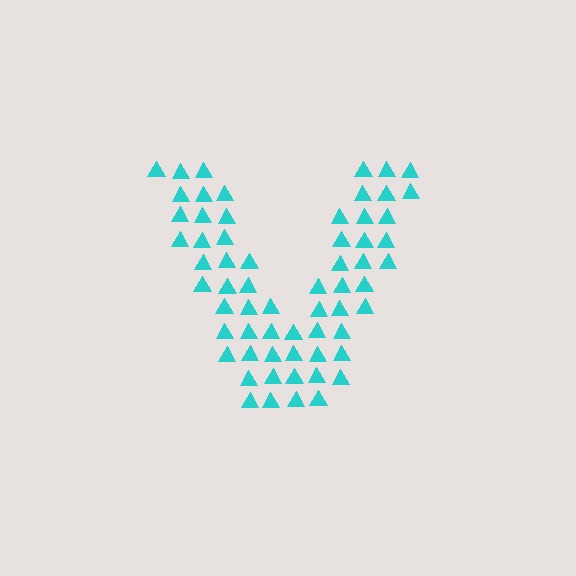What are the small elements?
The small elements are triangles.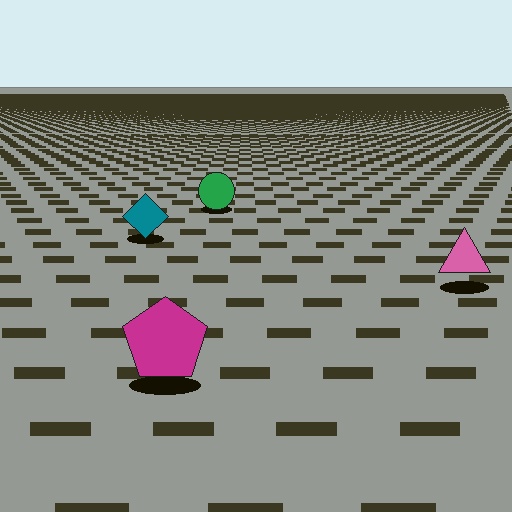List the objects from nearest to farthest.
From nearest to farthest: the magenta pentagon, the pink triangle, the teal diamond, the green circle.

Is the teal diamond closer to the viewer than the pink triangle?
No. The pink triangle is closer — you can tell from the texture gradient: the ground texture is coarser near it.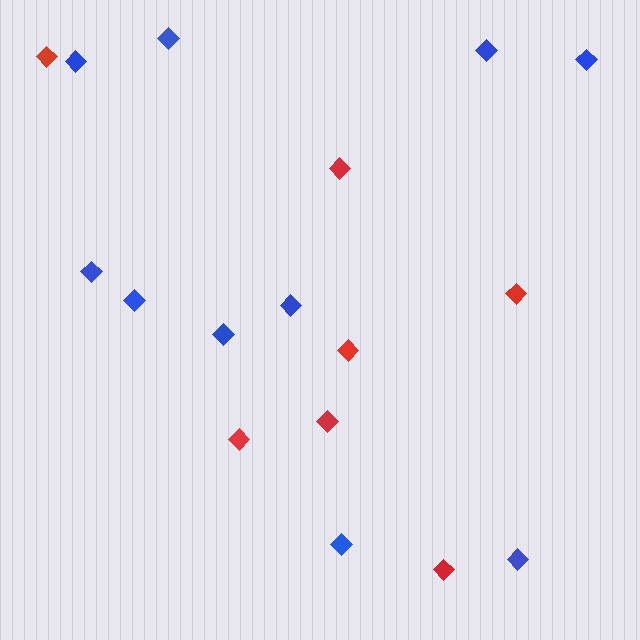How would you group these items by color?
There are 2 groups: one group of blue diamonds (10) and one group of red diamonds (7).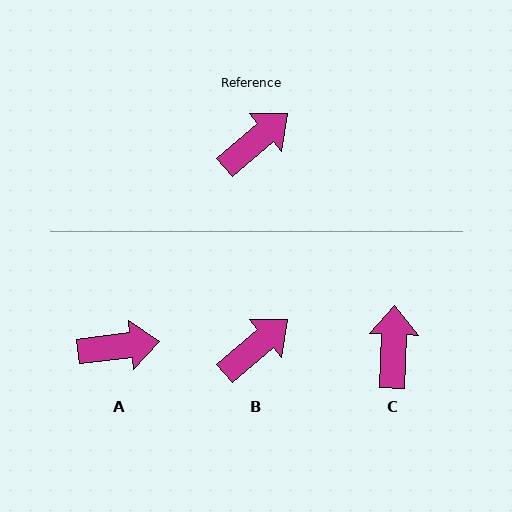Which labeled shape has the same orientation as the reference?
B.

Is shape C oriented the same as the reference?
No, it is off by about 47 degrees.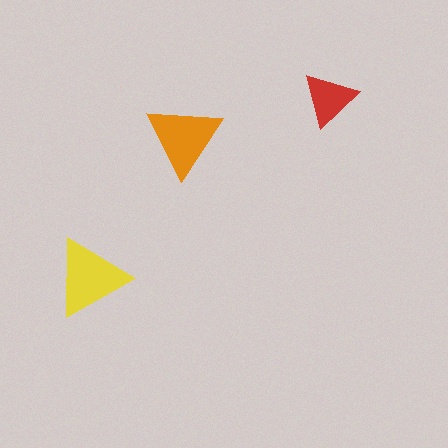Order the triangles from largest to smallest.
the yellow one, the orange one, the red one.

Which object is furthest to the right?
The red triangle is rightmost.